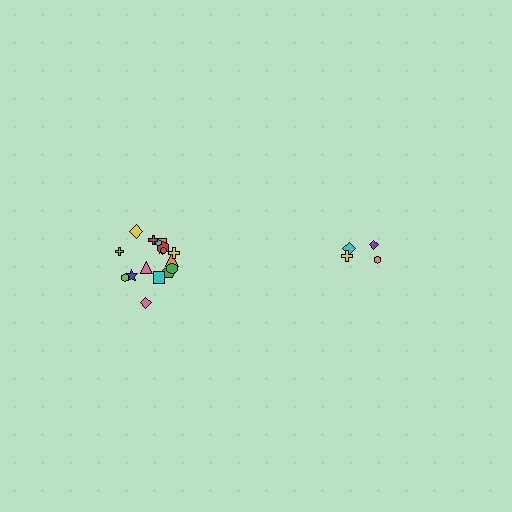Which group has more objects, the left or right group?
The left group.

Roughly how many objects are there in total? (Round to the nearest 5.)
Roughly 20 objects in total.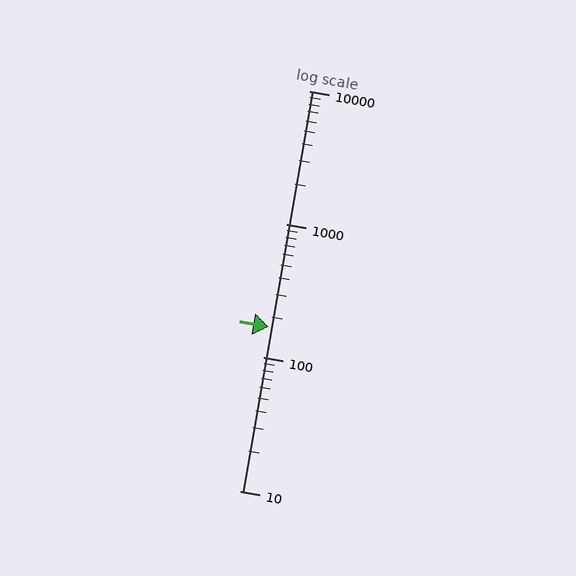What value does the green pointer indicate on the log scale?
The pointer indicates approximately 170.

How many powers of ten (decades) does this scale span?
The scale spans 3 decades, from 10 to 10000.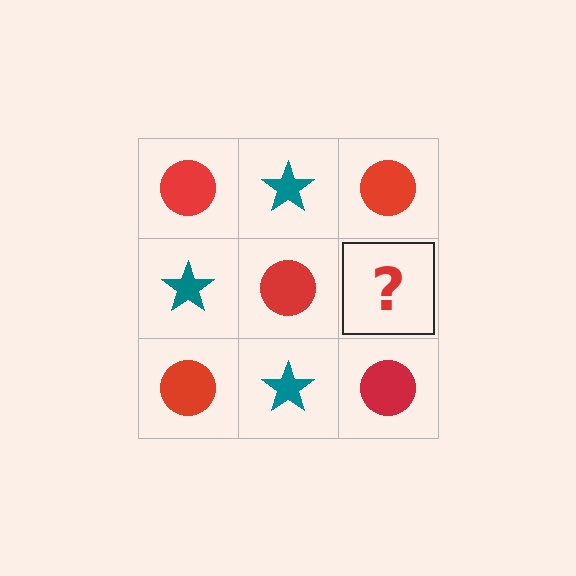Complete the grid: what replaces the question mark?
The question mark should be replaced with a teal star.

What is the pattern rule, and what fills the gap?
The rule is that it alternates red circle and teal star in a checkerboard pattern. The gap should be filled with a teal star.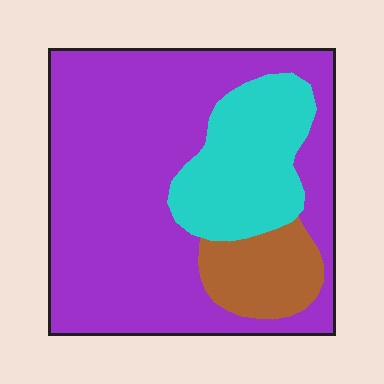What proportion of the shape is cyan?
Cyan takes up about one fifth (1/5) of the shape.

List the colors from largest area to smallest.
From largest to smallest: purple, cyan, brown.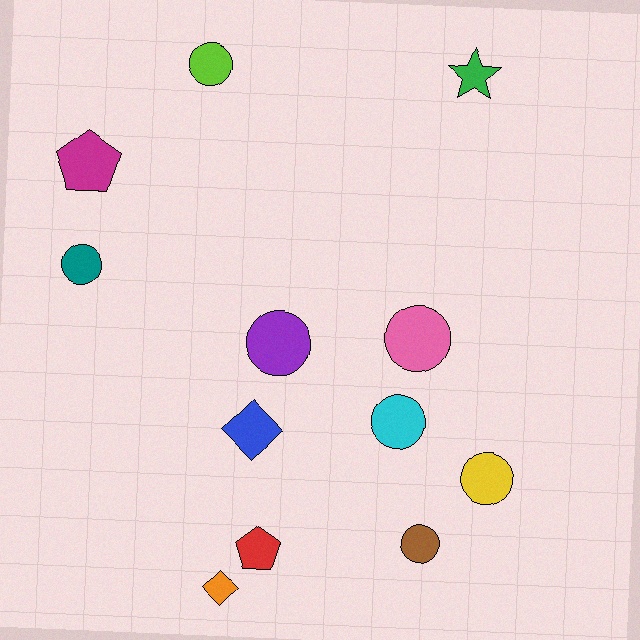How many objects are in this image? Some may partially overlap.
There are 12 objects.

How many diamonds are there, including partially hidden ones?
There are 2 diamonds.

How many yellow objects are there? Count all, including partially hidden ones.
There is 1 yellow object.